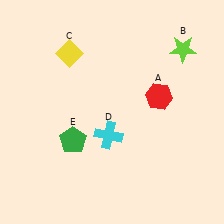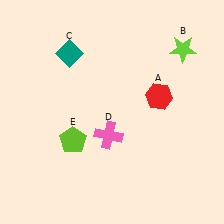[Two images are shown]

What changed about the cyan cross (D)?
In Image 1, D is cyan. In Image 2, it changed to pink.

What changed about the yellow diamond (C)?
In Image 1, C is yellow. In Image 2, it changed to teal.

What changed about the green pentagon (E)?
In Image 1, E is green. In Image 2, it changed to lime.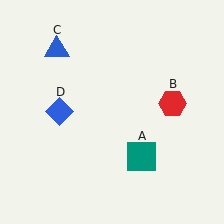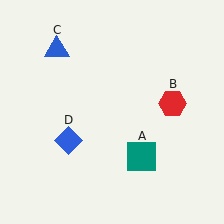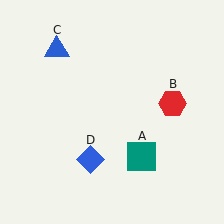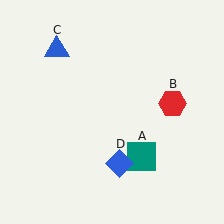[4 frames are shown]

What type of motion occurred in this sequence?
The blue diamond (object D) rotated counterclockwise around the center of the scene.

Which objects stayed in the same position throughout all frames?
Teal square (object A) and red hexagon (object B) and blue triangle (object C) remained stationary.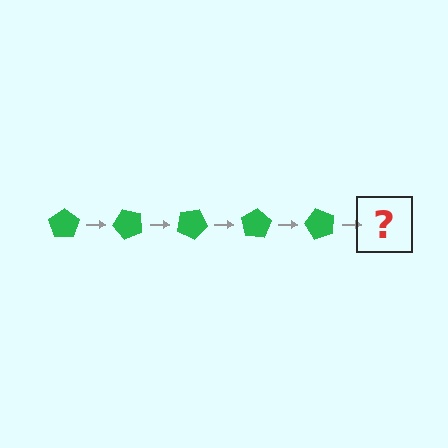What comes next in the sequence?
The next element should be a green pentagon rotated 250 degrees.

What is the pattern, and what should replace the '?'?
The pattern is that the pentagon rotates 50 degrees each step. The '?' should be a green pentagon rotated 250 degrees.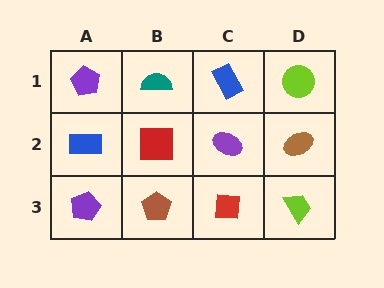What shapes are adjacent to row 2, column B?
A teal semicircle (row 1, column B), a brown pentagon (row 3, column B), a blue rectangle (row 2, column A), a purple ellipse (row 2, column C).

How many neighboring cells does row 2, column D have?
3.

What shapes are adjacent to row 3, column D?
A brown ellipse (row 2, column D), a red square (row 3, column C).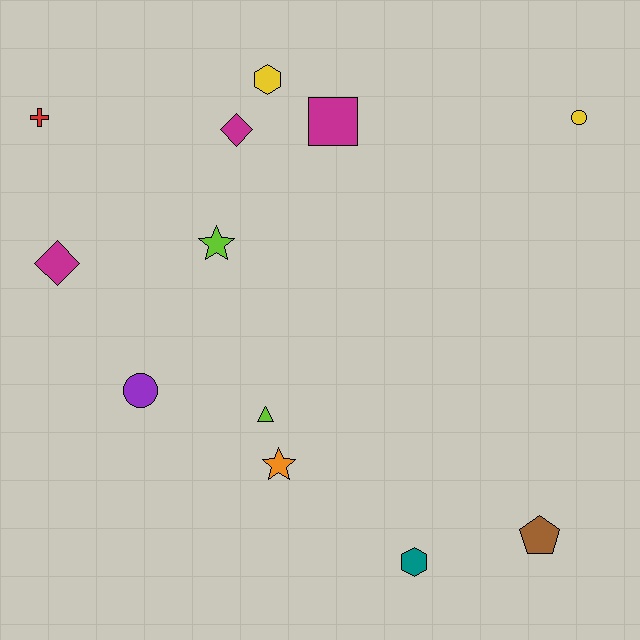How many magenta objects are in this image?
There are 3 magenta objects.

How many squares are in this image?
There is 1 square.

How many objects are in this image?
There are 12 objects.